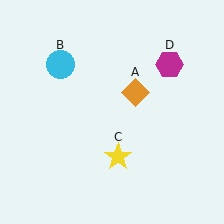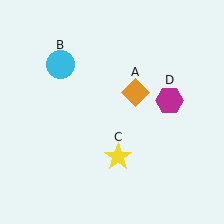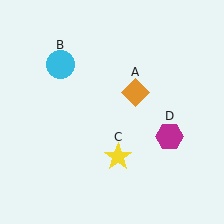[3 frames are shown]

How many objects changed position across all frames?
1 object changed position: magenta hexagon (object D).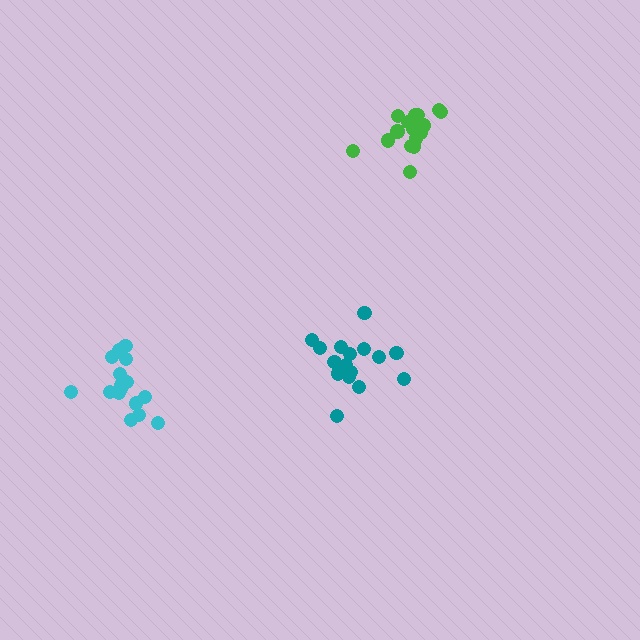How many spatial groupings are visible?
There are 3 spatial groupings.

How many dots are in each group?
Group 1: 16 dots, Group 2: 17 dots, Group 3: 16 dots (49 total).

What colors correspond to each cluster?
The clusters are colored: cyan, teal, green.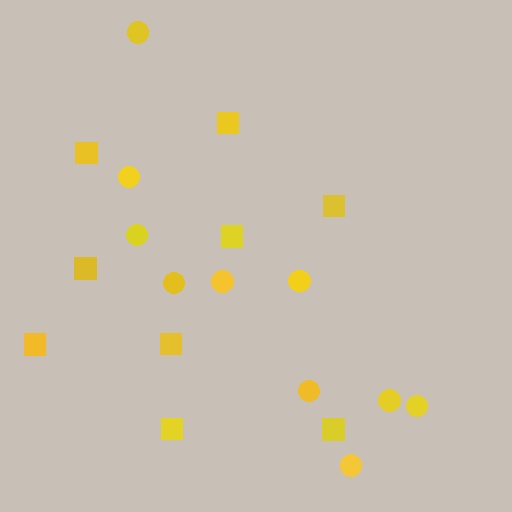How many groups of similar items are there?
There are 2 groups: one group of squares (9) and one group of circles (10).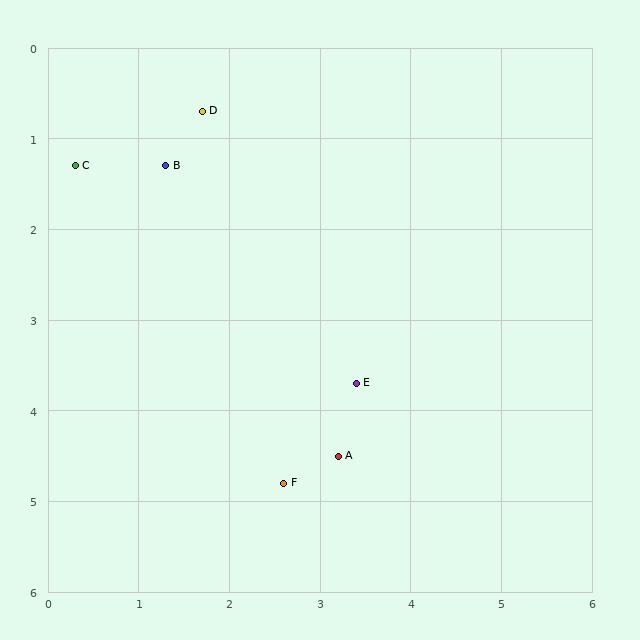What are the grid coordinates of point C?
Point C is at approximately (0.3, 1.3).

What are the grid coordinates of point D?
Point D is at approximately (1.7, 0.7).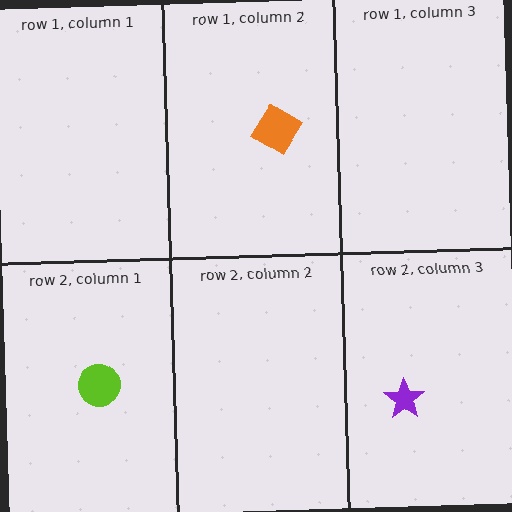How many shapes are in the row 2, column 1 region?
1.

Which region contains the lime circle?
The row 2, column 1 region.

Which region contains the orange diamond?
The row 1, column 2 region.